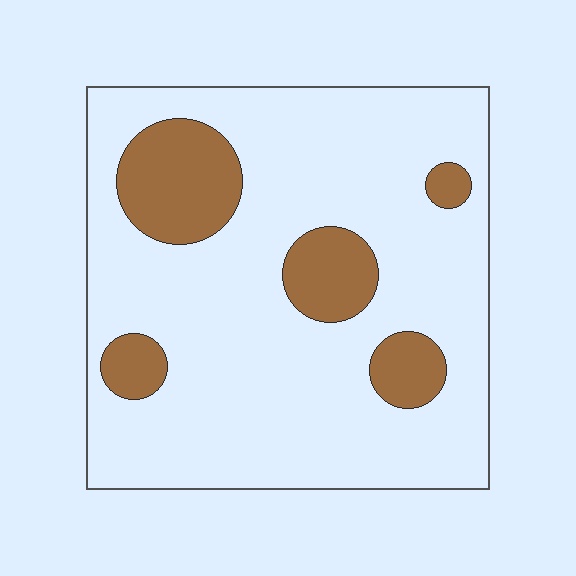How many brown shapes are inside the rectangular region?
5.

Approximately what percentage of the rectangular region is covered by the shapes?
Approximately 20%.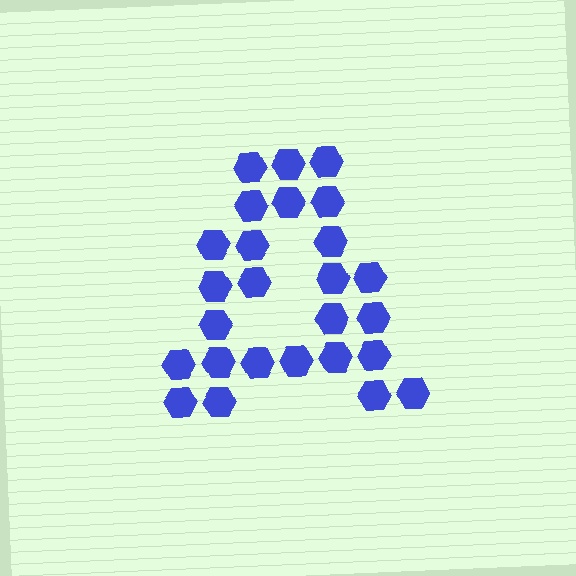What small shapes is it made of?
It is made of small hexagons.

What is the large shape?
The large shape is the letter A.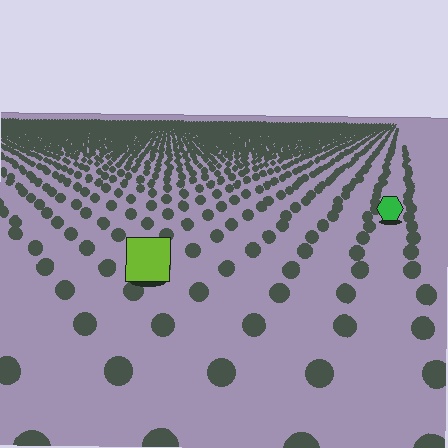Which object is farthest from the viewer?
The green hexagon is farthest from the viewer. It appears smaller and the ground texture around it is denser.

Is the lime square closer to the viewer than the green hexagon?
Yes. The lime square is closer — you can tell from the texture gradient: the ground texture is coarser near it.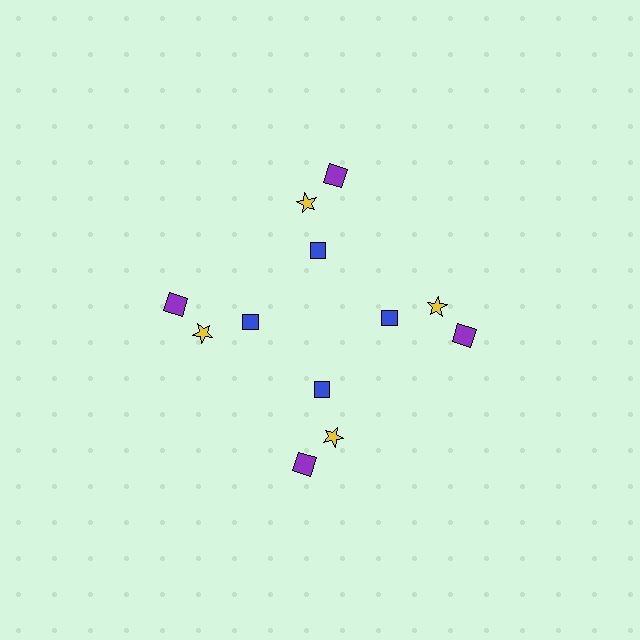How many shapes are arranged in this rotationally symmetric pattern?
There are 12 shapes, arranged in 4 groups of 3.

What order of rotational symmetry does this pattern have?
This pattern has 4-fold rotational symmetry.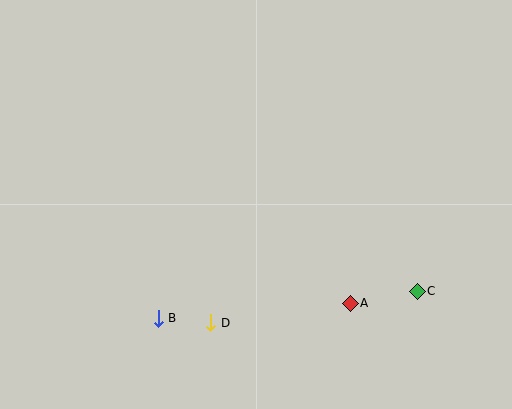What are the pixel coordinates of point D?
Point D is at (211, 323).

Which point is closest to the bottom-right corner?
Point C is closest to the bottom-right corner.